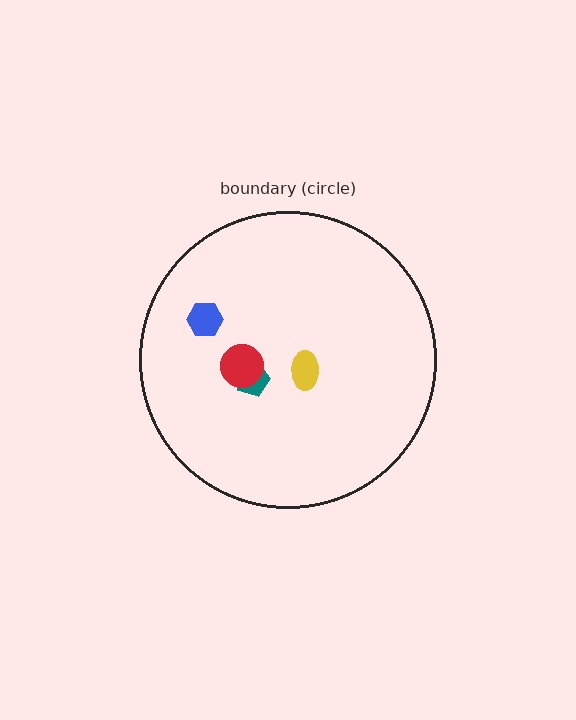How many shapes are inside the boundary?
4 inside, 0 outside.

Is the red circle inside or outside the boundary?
Inside.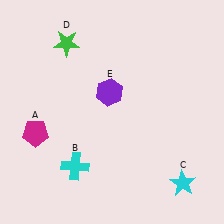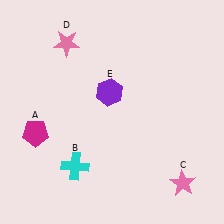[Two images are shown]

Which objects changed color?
C changed from cyan to pink. D changed from green to pink.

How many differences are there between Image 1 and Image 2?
There are 2 differences between the two images.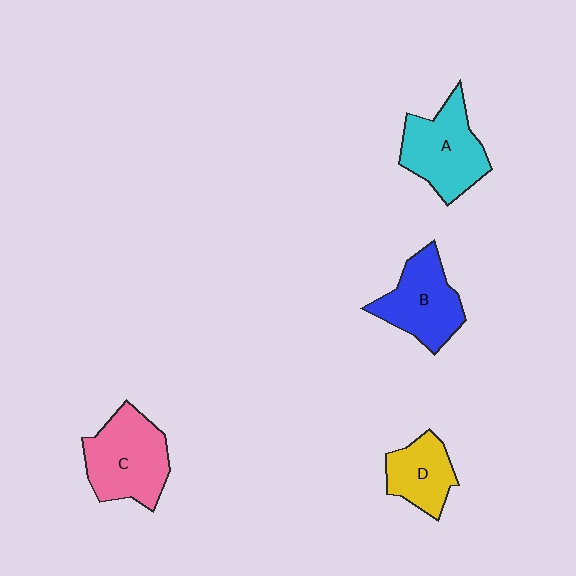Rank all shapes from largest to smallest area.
From largest to smallest: C (pink), A (cyan), B (blue), D (yellow).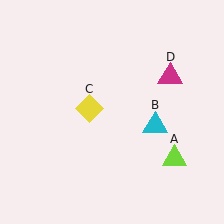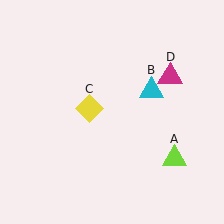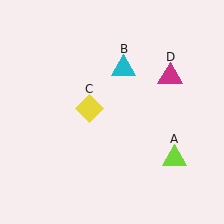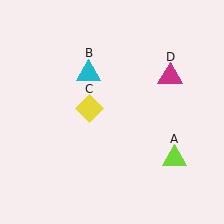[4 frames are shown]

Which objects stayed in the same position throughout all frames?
Lime triangle (object A) and yellow diamond (object C) and magenta triangle (object D) remained stationary.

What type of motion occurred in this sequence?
The cyan triangle (object B) rotated counterclockwise around the center of the scene.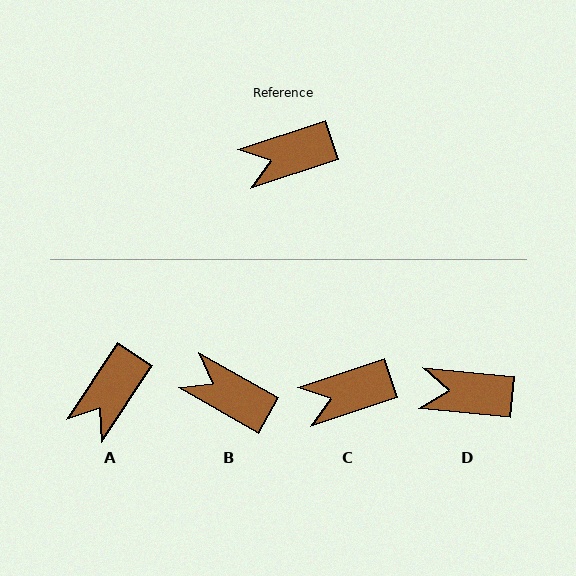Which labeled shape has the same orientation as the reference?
C.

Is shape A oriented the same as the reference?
No, it is off by about 38 degrees.